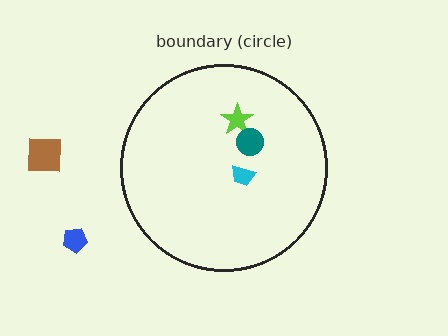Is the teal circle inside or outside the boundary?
Inside.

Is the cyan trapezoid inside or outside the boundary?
Inside.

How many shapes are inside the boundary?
3 inside, 2 outside.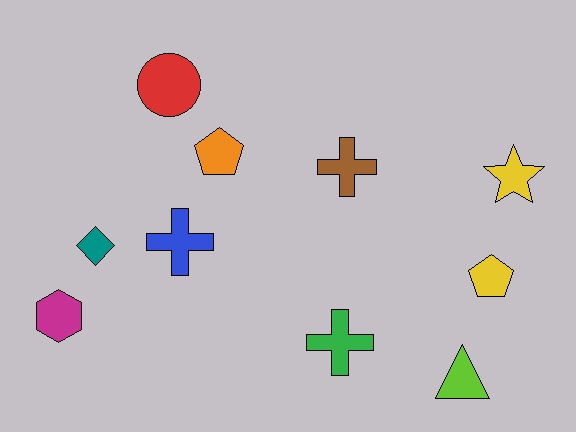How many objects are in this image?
There are 10 objects.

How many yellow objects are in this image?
There are 2 yellow objects.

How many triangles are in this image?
There is 1 triangle.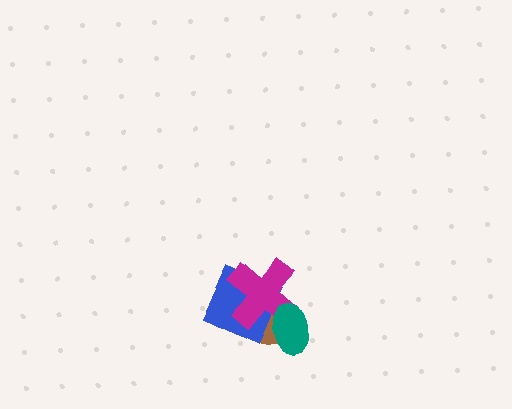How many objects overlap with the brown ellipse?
3 objects overlap with the brown ellipse.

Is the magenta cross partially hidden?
Yes, it is partially covered by another shape.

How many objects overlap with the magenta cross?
3 objects overlap with the magenta cross.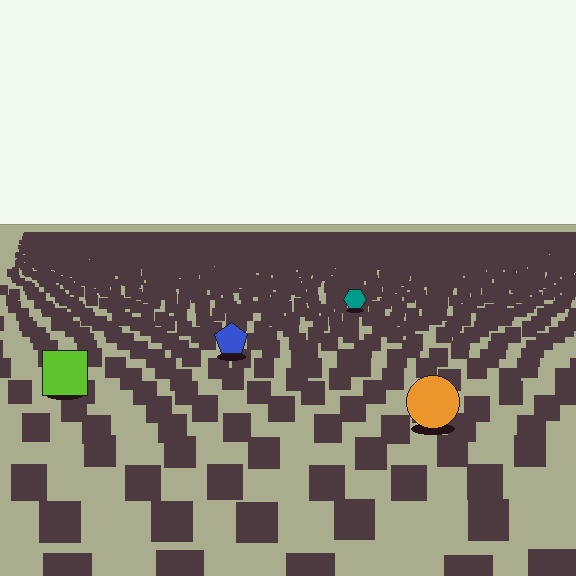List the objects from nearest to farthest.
From nearest to farthest: the orange circle, the lime square, the blue pentagon, the teal hexagon.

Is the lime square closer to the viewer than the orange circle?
No. The orange circle is closer — you can tell from the texture gradient: the ground texture is coarser near it.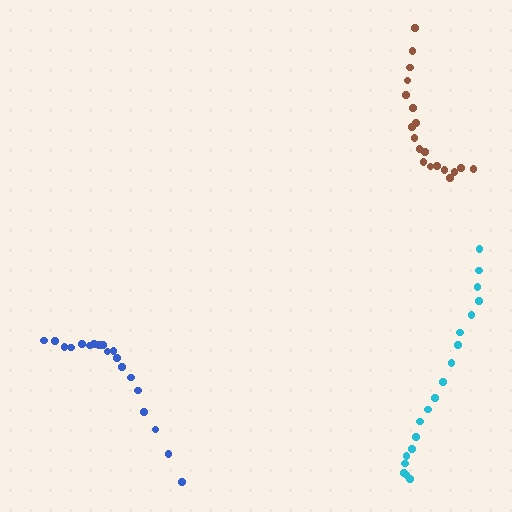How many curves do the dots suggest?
There are 3 distinct paths.